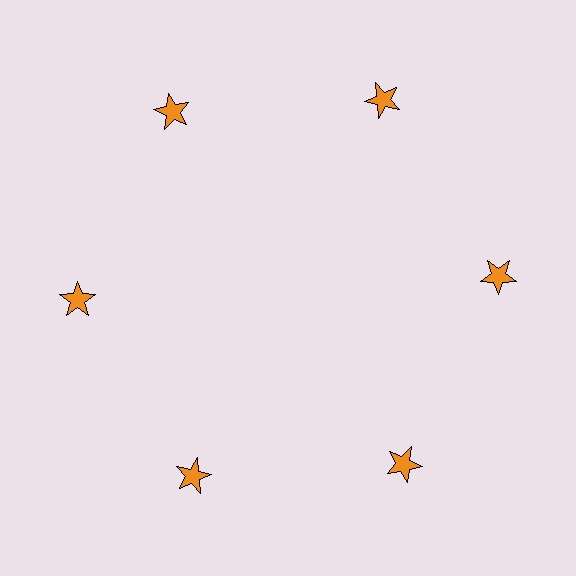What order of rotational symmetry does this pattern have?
This pattern has 6-fold rotational symmetry.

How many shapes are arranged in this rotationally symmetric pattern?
There are 6 shapes, arranged in 6 groups of 1.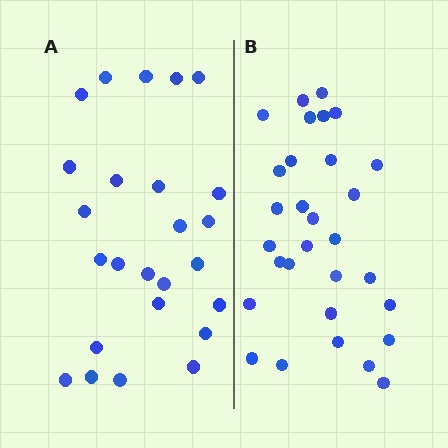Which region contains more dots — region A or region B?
Region B (the right region) has more dots.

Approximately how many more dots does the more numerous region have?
Region B has about 5 more dots than region A.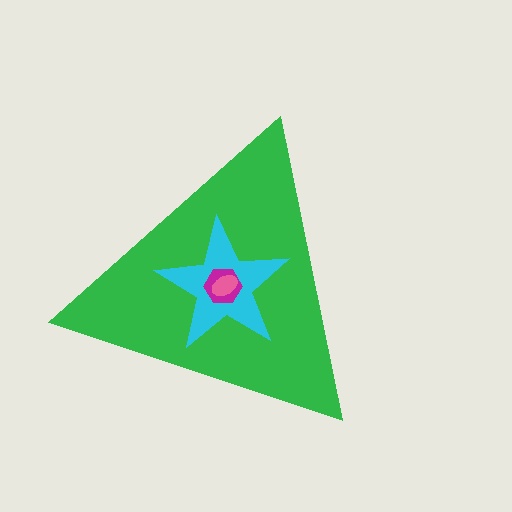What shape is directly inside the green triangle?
The cyan star.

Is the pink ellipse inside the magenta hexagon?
Yes.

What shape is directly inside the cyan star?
The magenta hexagon.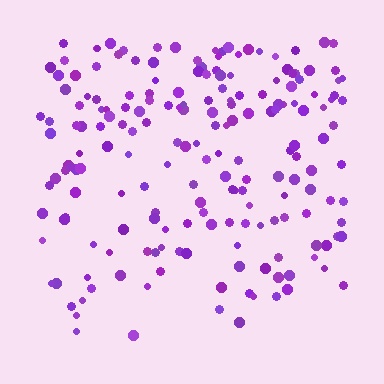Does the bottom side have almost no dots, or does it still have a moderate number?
Still a moderate number, just noticeably fewer than the top.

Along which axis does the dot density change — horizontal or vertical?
Vertical.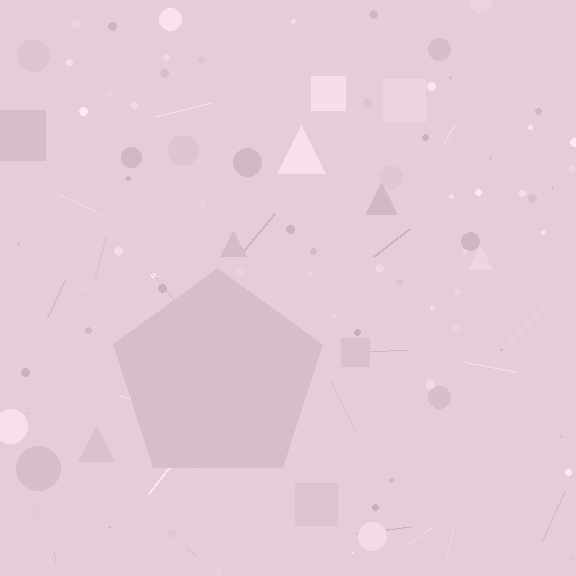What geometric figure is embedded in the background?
A pentagon is embedded in the background.